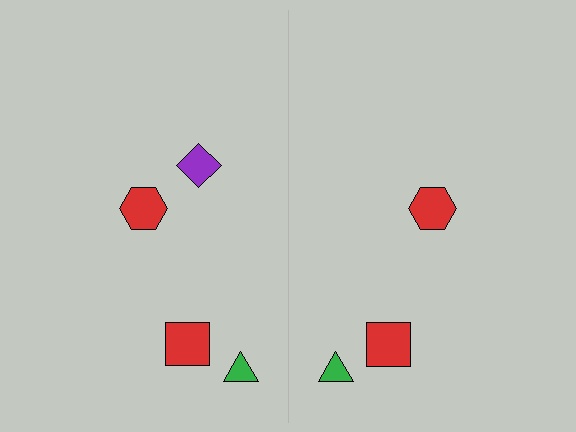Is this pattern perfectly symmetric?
No, the pattern is not perfectly symmetric. A purple diamond is missing from the right side.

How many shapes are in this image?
There are 7 shapes in this image.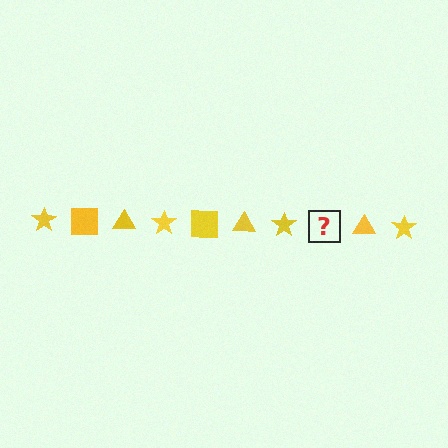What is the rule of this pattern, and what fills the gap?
The rule is that the pattern cycles through star, square, triangle shapes in yellow. The gap should be filled with a yellow square.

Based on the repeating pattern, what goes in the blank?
The blank should be a yellow square.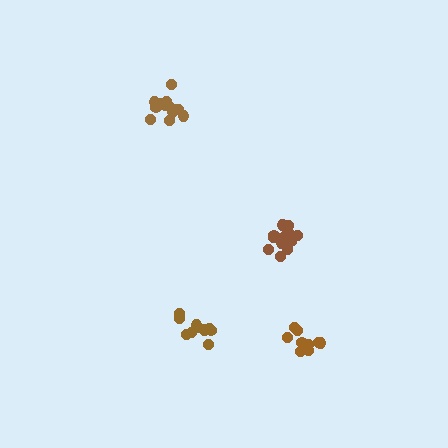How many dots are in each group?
Group 1: 12 dots, Group 2: 14 dots, Group 3: 11 dots, Group 4: 10 dots (47 total).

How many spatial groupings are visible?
There are 4 spatial groupings.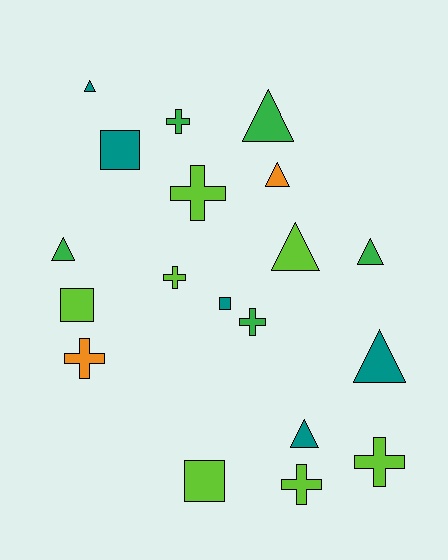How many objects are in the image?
There are 19 objects.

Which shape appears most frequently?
Triangle, with 8 objects.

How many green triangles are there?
There are 3 green triangles.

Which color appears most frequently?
Lime, with 7 objects.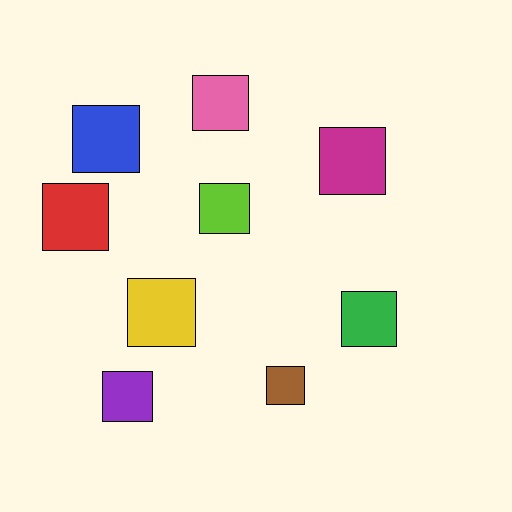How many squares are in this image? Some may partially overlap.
There are 9 squares.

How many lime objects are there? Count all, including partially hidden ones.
There is 1 lime object.